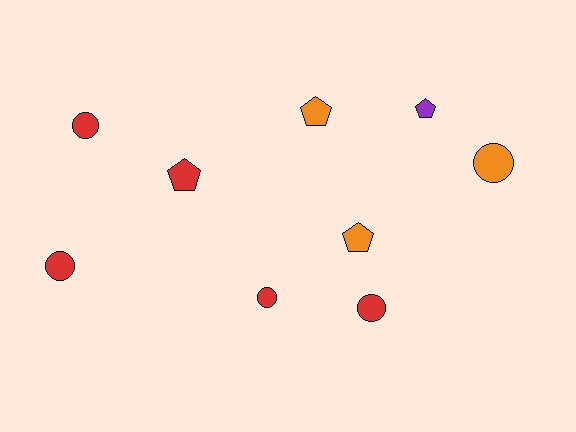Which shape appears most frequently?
Circle, with 5 objects.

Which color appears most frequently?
Red, with 5 objects.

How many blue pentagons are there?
There are no blue pentagons.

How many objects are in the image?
There are 9 objects.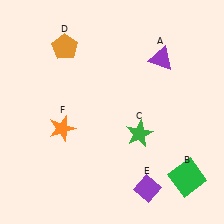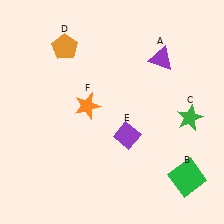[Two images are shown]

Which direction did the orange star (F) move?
The orange star (F) moved right.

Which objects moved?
The objects that moved are: the green star (C), the purple diamond (E), the orange star (F).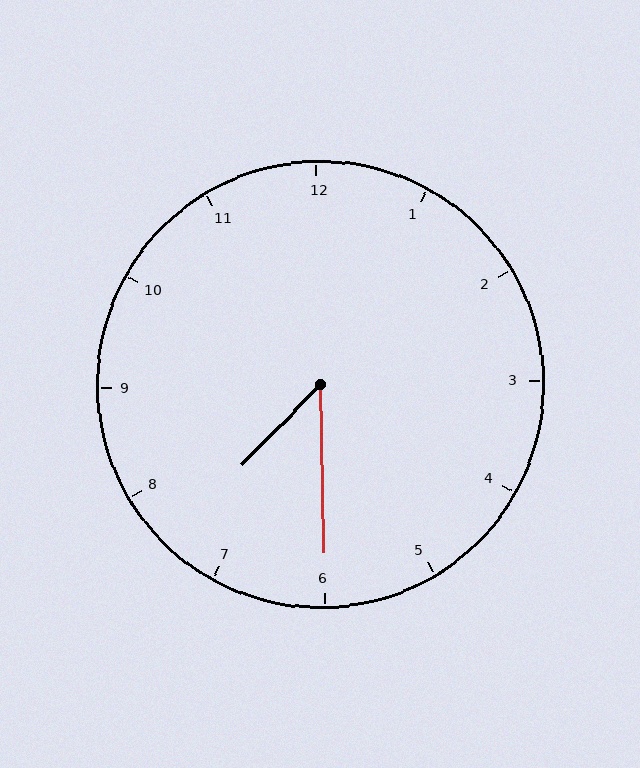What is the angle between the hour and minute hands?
Approximately 45 degrees.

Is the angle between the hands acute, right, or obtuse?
It is acute.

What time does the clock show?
7:30.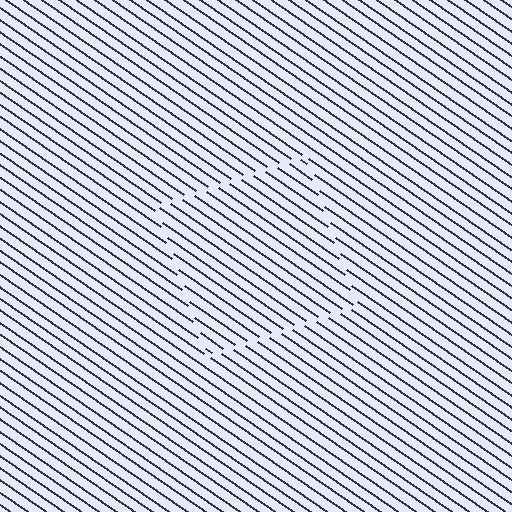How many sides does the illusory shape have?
4 sides — the line-ends trace a square.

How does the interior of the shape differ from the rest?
The interior of the shape contains the same grating, shifted by half a period — the contour is defined by the phase discontinuity where line-ends from the inner and outer gratings abut.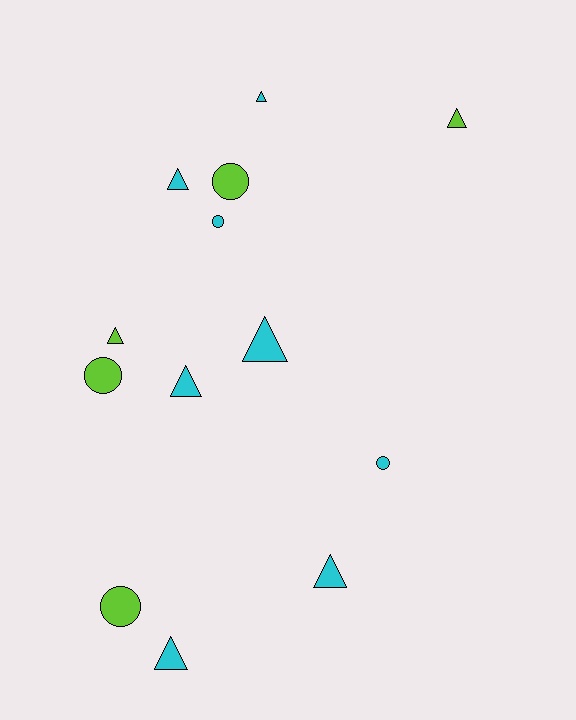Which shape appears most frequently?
Triangle, with 8 objects.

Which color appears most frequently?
Cyan, with 8 objects.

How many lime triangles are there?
There are 2 lime triangles.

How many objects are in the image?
There are 13 objects.